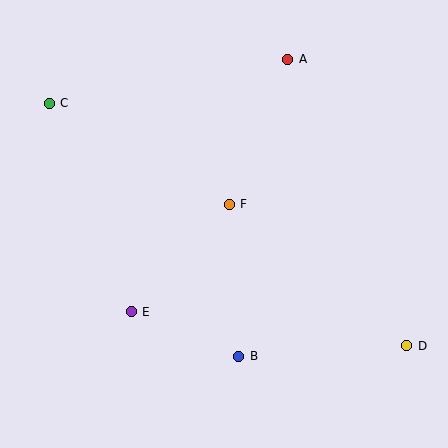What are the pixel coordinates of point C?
Point C is at (49, 103).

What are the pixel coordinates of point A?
Point A is at (288, 59).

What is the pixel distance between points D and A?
The distance between D and A is 310 pixels.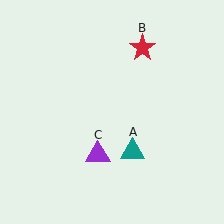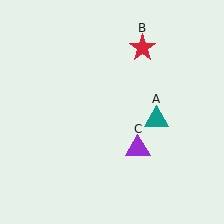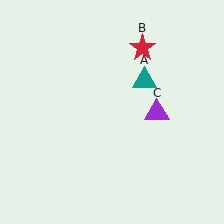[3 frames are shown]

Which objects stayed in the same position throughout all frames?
Red star (object B) remained stationary.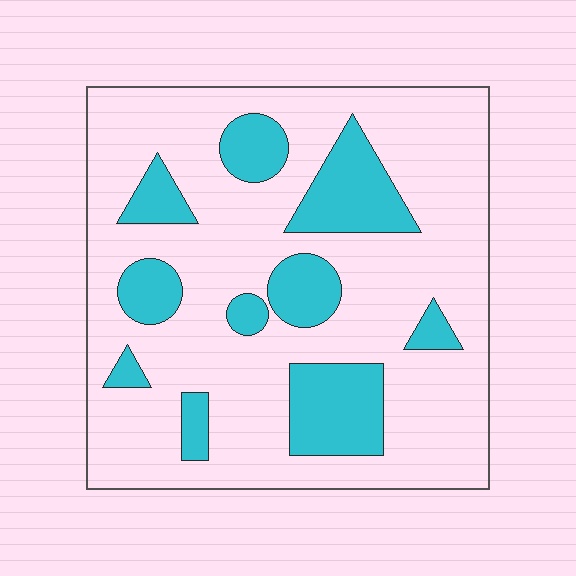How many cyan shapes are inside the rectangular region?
10.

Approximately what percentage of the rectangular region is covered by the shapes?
Approximately 25%.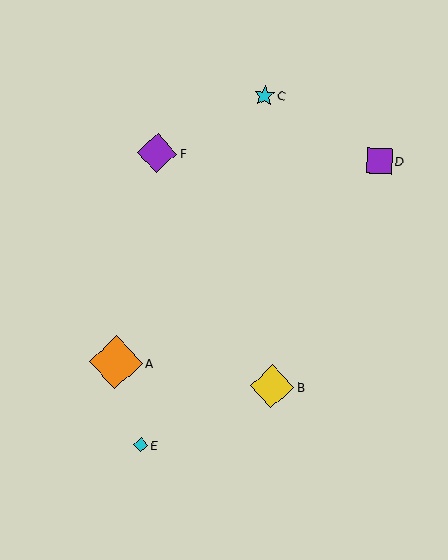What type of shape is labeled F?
Shape F is a purple diamond.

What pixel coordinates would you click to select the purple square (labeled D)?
Click at (379, 161) to select the purple square D.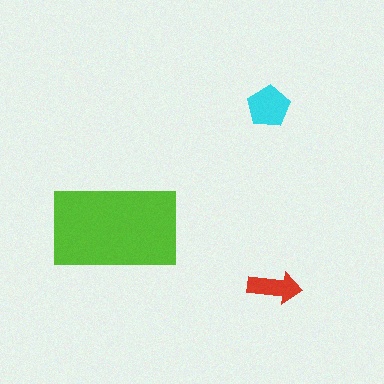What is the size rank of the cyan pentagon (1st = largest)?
2nd.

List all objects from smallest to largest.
The red arrow, the cyan pentagon, the lime rectangle.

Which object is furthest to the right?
The red arrow is rightmost.